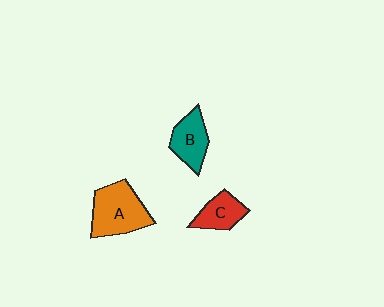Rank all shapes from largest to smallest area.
From largest to smallest: A (orange), B (teal), C (red).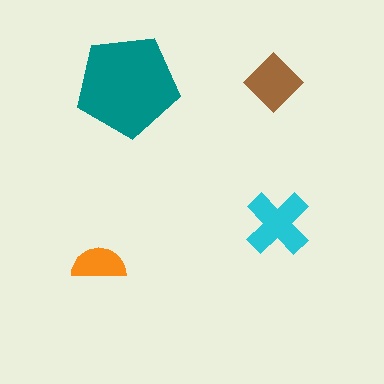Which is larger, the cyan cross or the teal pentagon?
The teal pentagon.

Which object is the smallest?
The orange semicircle.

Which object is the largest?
The teal pentagon.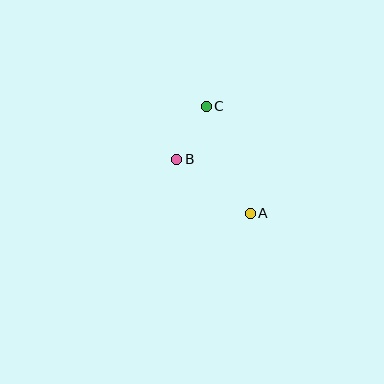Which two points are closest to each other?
Points B and C are closest to each other.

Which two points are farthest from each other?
Points A and C are farthest from each other.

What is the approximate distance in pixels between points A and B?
The distance between A and B is approximately 91 pixels.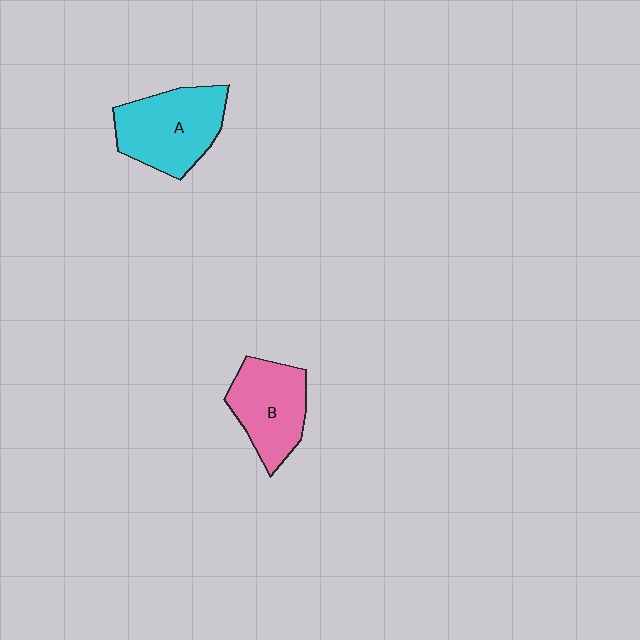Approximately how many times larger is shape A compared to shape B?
Approximately 1.2 times.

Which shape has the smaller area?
Shape B (pink).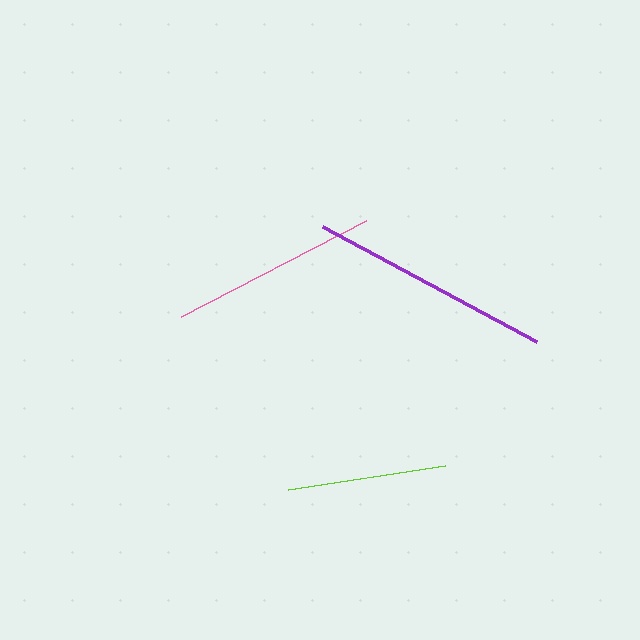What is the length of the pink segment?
The pink segment is approximately 208 pixels long.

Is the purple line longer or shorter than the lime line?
The purple line is longer than the lime line.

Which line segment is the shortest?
The lime line is the shortest at approximately 159 pixels.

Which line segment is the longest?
The purple line is the longest at approximately 243 pixels.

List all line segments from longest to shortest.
From longest to shortest: purple, pink, lime.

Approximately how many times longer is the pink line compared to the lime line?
The pink line is approximately 1.3 times the length of the lime line.